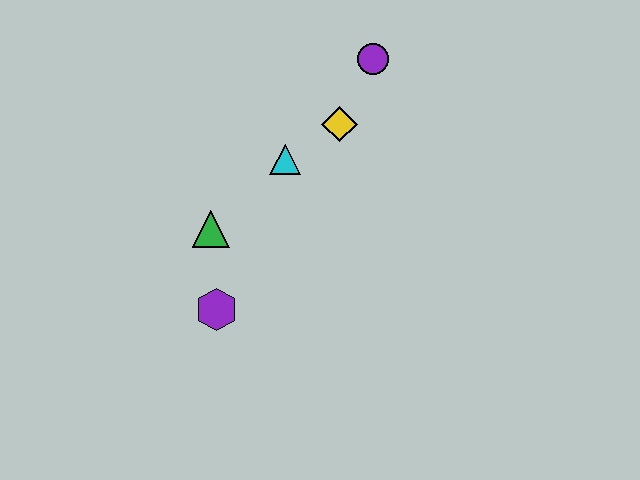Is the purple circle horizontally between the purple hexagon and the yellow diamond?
No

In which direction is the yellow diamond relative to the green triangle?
The yellow diamond is to the right of the green triangle.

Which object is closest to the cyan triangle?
The yellow diamond is closest to the cyan triangle.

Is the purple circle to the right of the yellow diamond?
Yes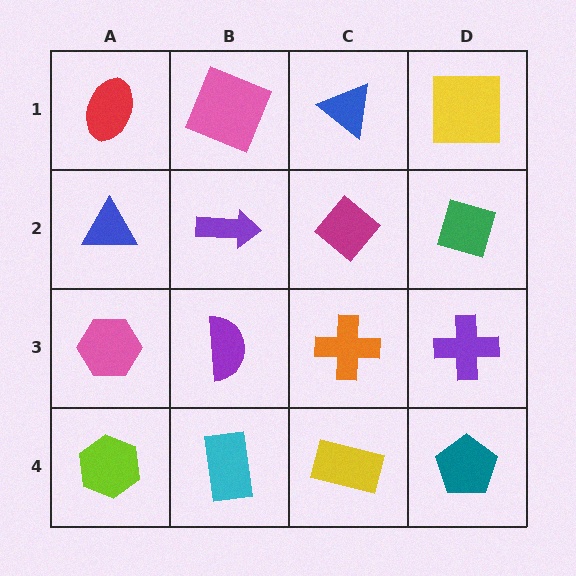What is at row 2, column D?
A green diamond.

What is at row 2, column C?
A magenta diamond.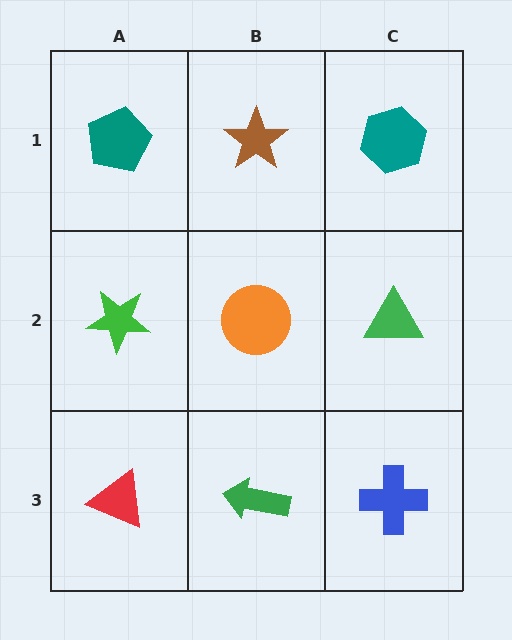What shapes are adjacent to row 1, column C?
A green triangle (row 2, column C), a brown star (row 1, column B).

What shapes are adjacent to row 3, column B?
An orange circle (row 2, column B), a red triangle (row 3, column A), a blue cross (row 3, column C).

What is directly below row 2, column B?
A green arrow.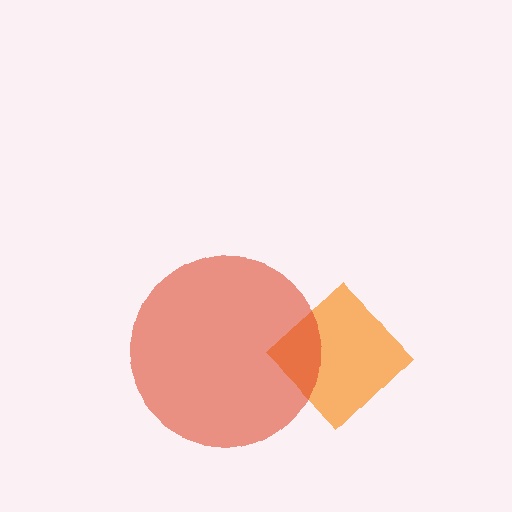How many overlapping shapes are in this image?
There are 2 overlapping shapes in the image.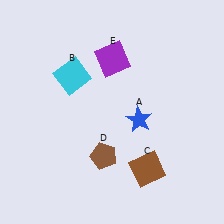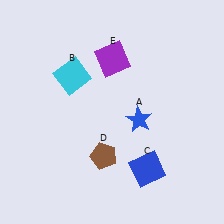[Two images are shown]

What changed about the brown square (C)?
In Image 1, C is brown. In Image 2, it changed to blue.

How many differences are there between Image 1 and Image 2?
There is 1 difference between the two images.